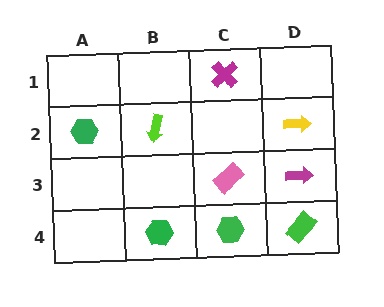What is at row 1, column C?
A magenta cross.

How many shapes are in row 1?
1 shape.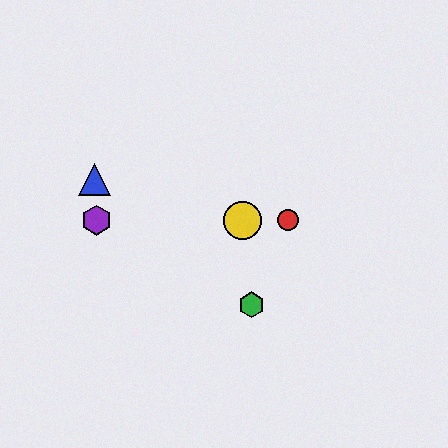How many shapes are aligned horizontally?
3 shapes (the red circle, the yellow circle, the purple hexagon) are aligned horizontally.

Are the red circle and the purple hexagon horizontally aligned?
Yes, both are at y≈220.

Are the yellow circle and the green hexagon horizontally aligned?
No, the yellow circle is at y≈220 and the green hexagon is at y≈305.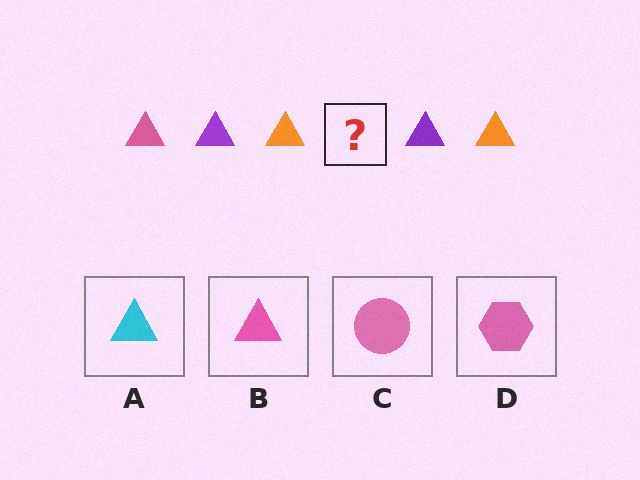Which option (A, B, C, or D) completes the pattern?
B.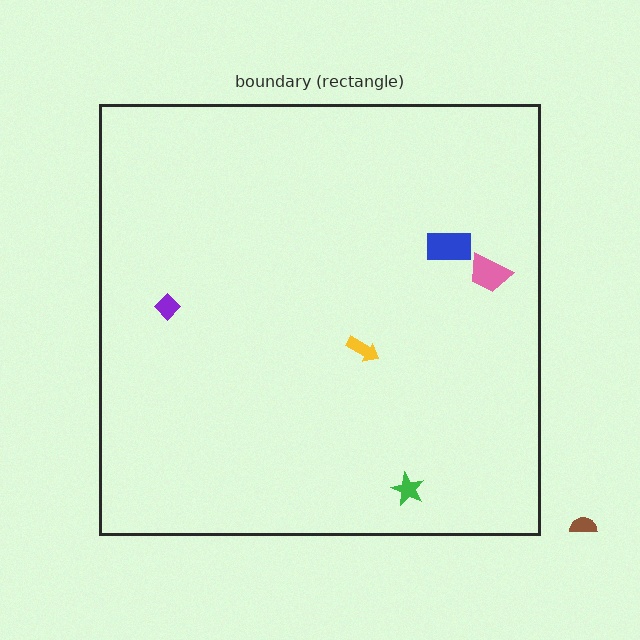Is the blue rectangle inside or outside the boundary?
Inside.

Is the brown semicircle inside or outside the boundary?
Outside.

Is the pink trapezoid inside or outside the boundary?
Inside.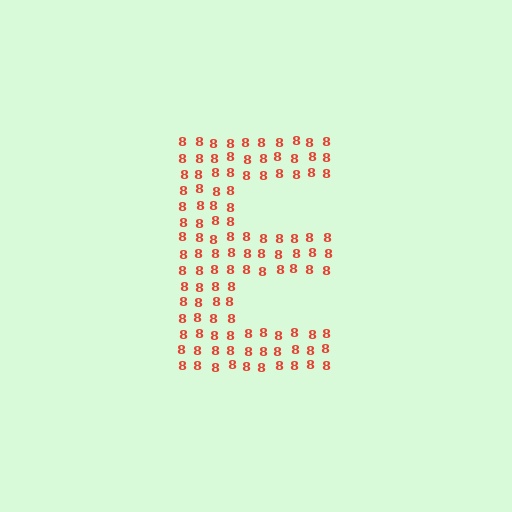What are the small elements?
The small elements are digit 8's.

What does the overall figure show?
The overall figure shows the letter E.